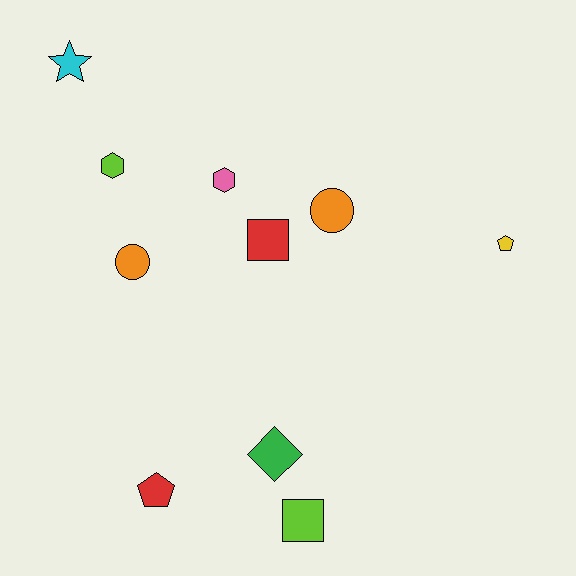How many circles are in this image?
There are 2 circles.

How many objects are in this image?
There are 10 objects.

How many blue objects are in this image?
There are no blue objects.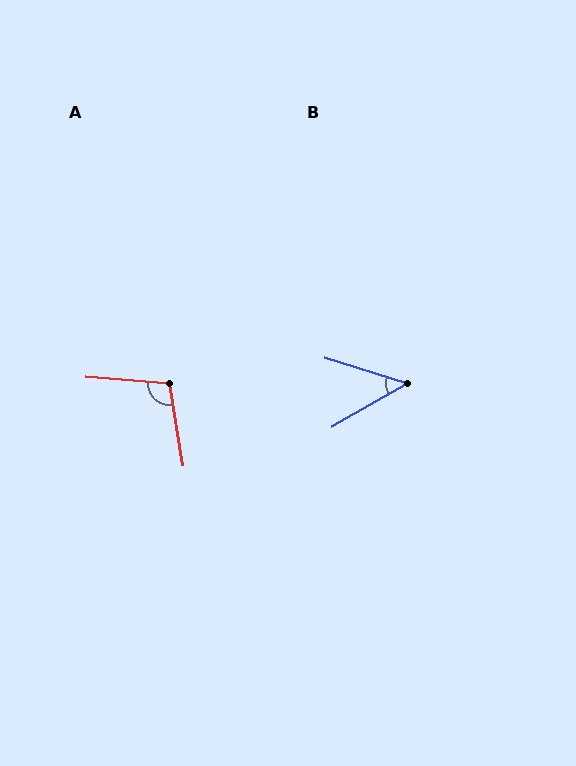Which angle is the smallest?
B, at approximately 47 degrees.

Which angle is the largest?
A, at approximately 104 degrees.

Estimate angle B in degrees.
Approximately 47 degrees.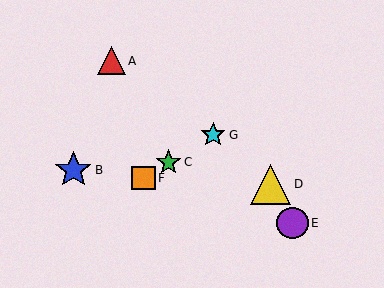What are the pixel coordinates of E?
Object E is at (292, 223).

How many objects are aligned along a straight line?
3 objects (C, F, G) are aligned along a straight line.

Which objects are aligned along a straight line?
Objects C, F, G are aligned along a straight line.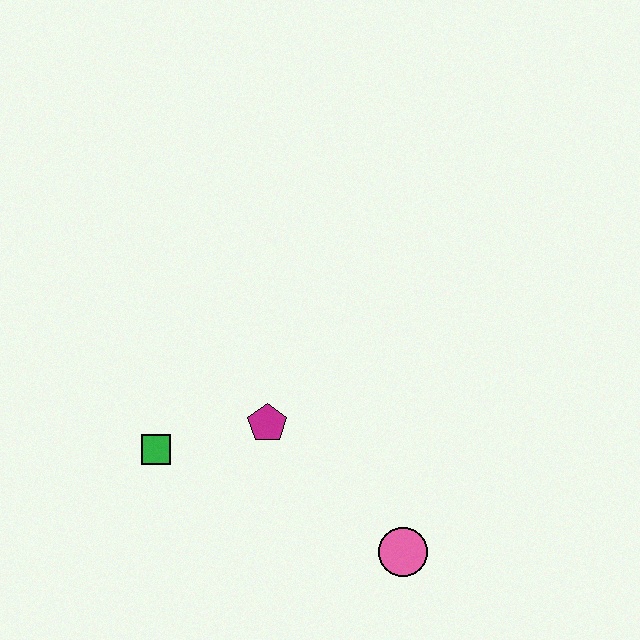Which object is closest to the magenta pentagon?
The green square is closest to the magenta pentagon.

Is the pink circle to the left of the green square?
No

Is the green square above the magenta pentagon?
No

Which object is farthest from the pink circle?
The green square is farthest from the pink circle.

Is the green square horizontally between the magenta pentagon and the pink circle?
No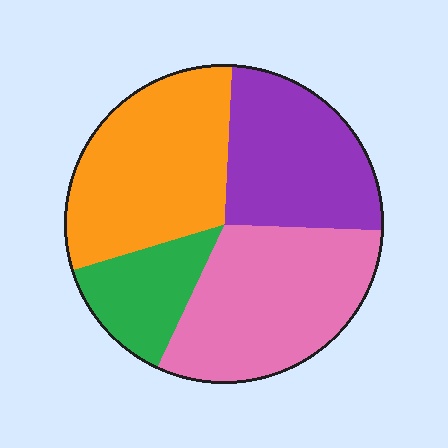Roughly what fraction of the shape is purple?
Purple covers about 25% of the shape.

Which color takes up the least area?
Green, at roughly 15%.